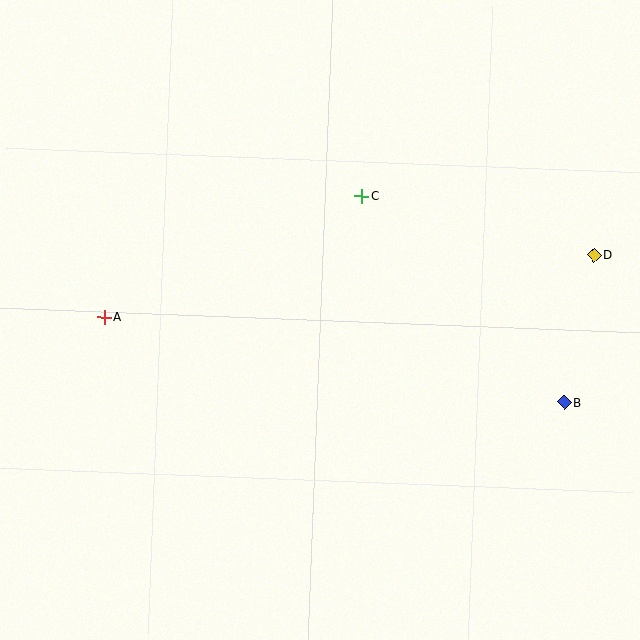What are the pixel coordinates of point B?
Point B is at (564, 403).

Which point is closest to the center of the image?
Point C at (362, 196) is closest to the center.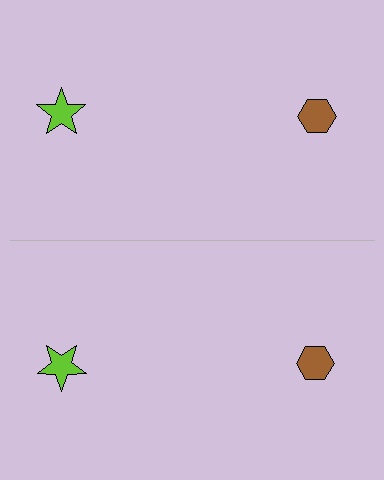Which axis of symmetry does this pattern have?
The pattern has a horizontal axis of symmetry running through the center of the image.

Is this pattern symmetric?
Yes, this pattern has bilateral (reflection) symmetry.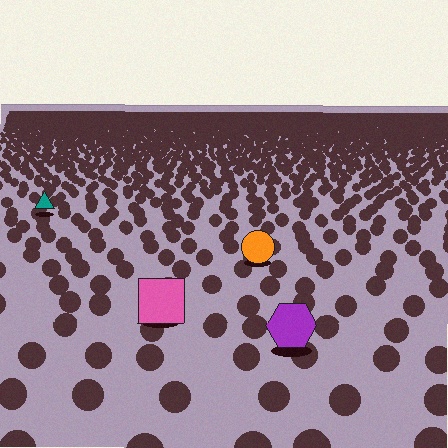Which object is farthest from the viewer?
The teal triangle is farthest from the viewer. It appears smaller and the ground texture around it is denser.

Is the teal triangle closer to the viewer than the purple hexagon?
No. The purple hexagon is closer — you can tell from the texture gradient: the ground texture is coarser near it.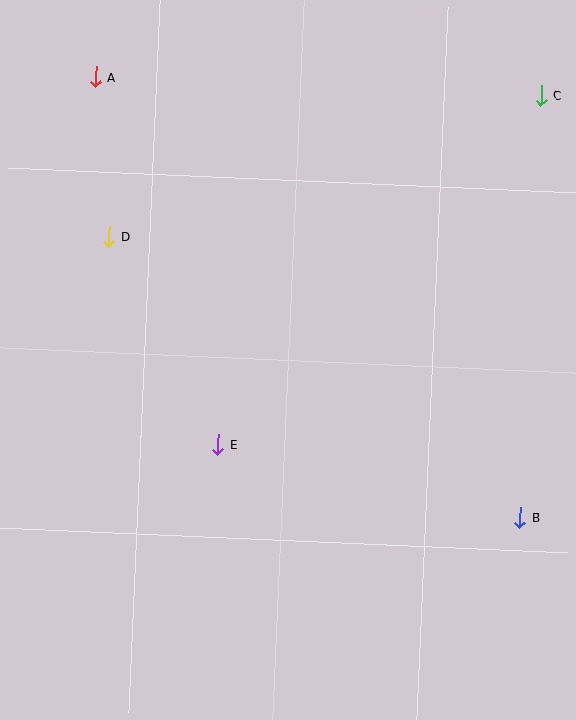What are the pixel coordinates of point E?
Point E is at (218, 444).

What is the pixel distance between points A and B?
The distance between A and B is 612 pixels.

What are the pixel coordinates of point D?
Point D is at (109, 236).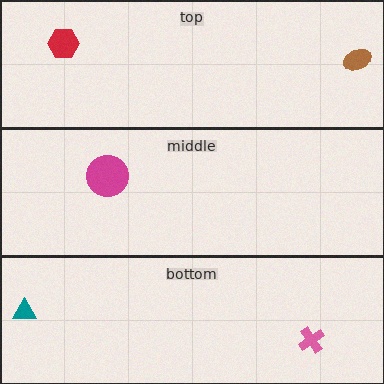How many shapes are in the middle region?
1.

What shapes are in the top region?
The brown ellipse, the red hexagon.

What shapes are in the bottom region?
The pink cross, the teal triangle.